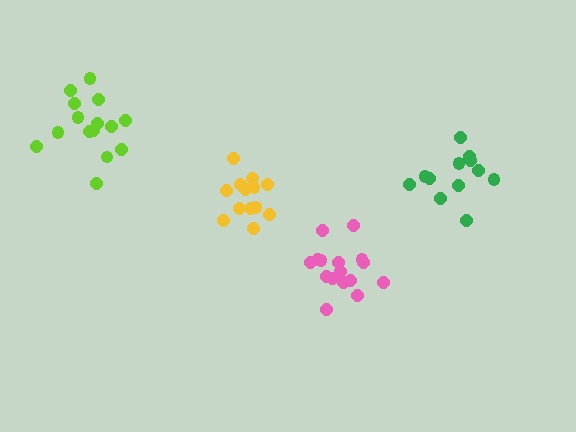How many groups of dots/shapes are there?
There are 4 groups.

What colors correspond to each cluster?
The clusters are colored: yellow, green, pink, lime.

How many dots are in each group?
Group 1: 13 dots, Group 2: 12 dots, Group 3: 16 dots, Group 4: 15 dots (56 total).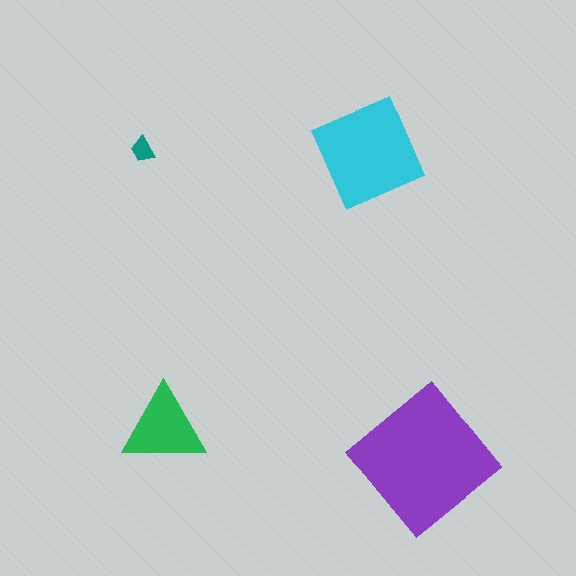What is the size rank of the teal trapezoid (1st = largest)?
4th.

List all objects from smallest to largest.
The teal trapezoid, the green triangle, the cyan diamond, the purple diamond.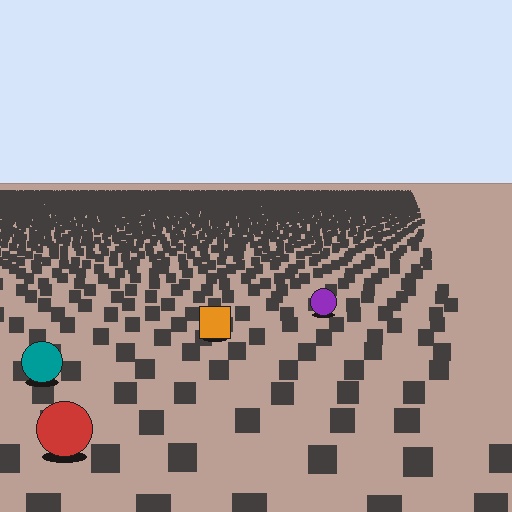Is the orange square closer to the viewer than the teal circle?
No. The teal circle is closer — you can tell from the texture gradient: the ground texture is coarser near it.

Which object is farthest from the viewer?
The purple circle is farthest from the viewer. It appears smaller and the ground texture around it is denser.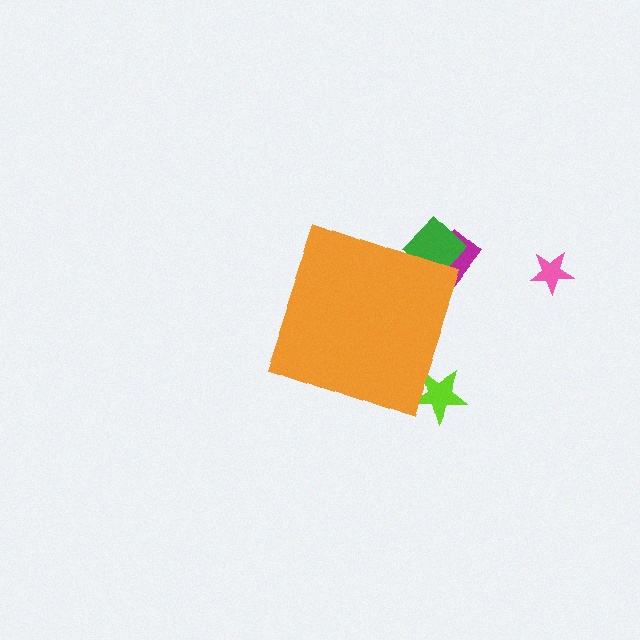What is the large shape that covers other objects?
An orange diamond.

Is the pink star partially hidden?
No, the pink star is fully visible.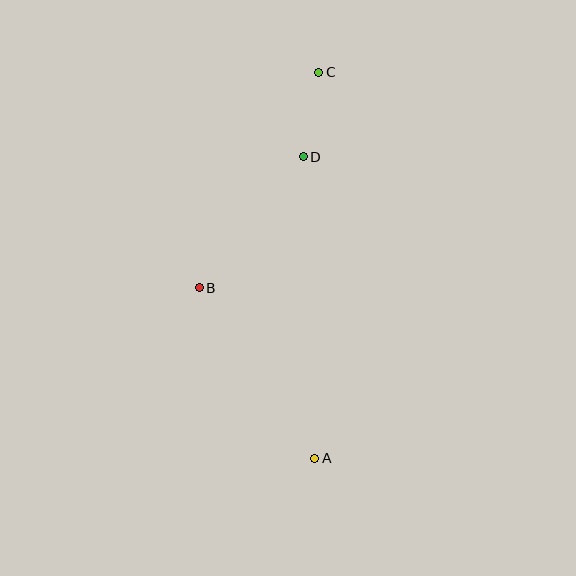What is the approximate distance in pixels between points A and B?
The distance between A and B is approximately 206 pixels.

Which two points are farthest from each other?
Points A and C are farthest from each other.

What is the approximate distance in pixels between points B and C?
The distance between B and C is approximately 246 pixels.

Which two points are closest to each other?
Points C and D are closest to each other.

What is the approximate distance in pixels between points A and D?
The distance between A and D is approximately 302 pixels.